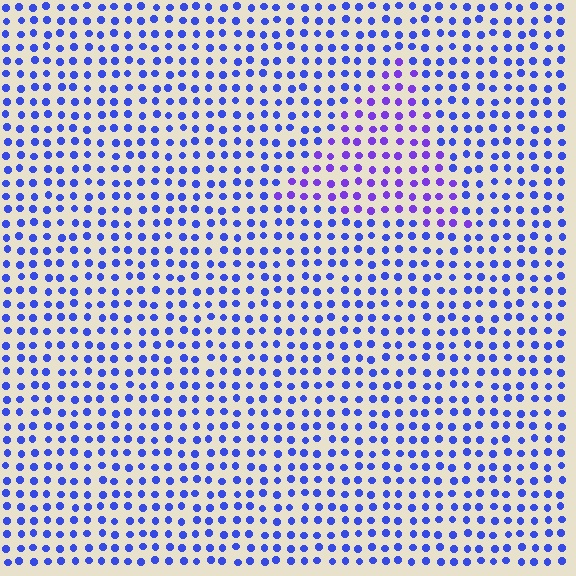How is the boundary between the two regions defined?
The boundary is defined purely by a slight shift in hue (about 30 degrees). Spacing, size, and orientation are identical on both sides.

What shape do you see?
I see a triangle.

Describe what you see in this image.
The image is filled with small blue elements in a uniform arrangement. A triangle-shaped region is visible where the elements are tinted to a slightly different hue, forming a subtle color boundary.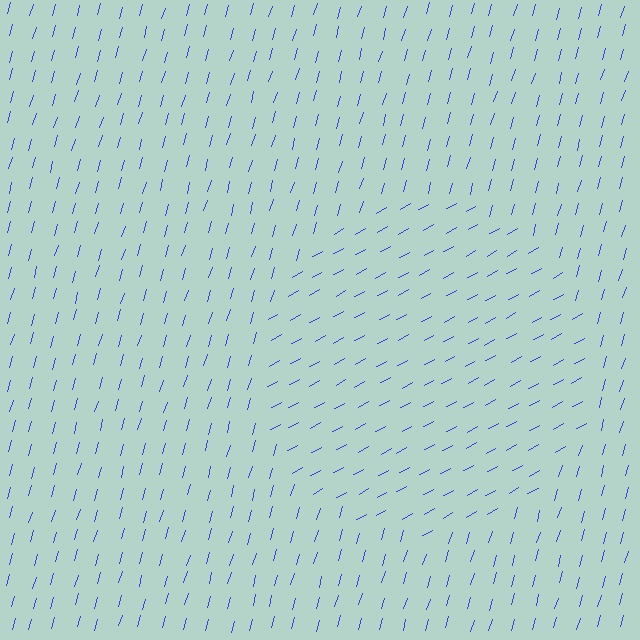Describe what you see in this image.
The image is filled with small blue line segments. A circle region in the image has lines oriented differently from the surrounding lines, creating a visible texture boundary.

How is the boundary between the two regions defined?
The boundary is defined purely by a change in line orientation (approximately 45 degrees difference). All lines are the same color and thickness.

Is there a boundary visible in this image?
Yes, there is a texture boundary formed by a change in line orientation.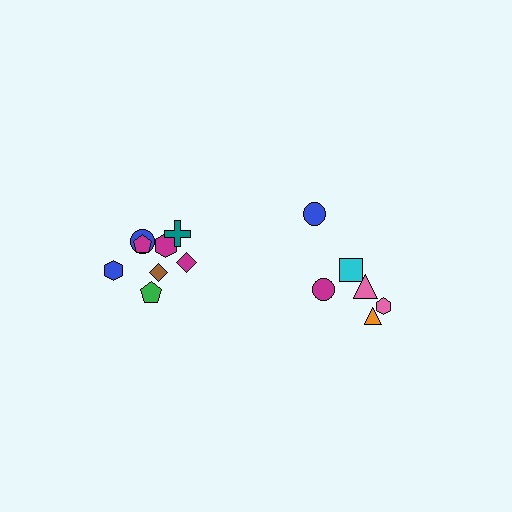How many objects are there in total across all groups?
There are 14 objects.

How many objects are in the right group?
There are 6 objects.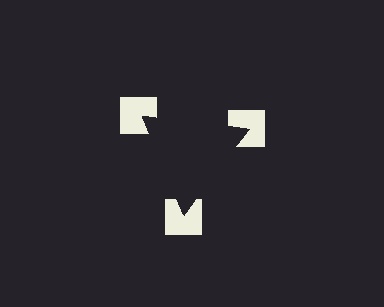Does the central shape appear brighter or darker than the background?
It typically appears slightly darker than the background, even though no actual brightness change is drawn.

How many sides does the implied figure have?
3 sides.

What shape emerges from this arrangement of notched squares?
An illusory triangle — its edges are inferred from the aligned wedge cuts in the notched squares, not physically drawn.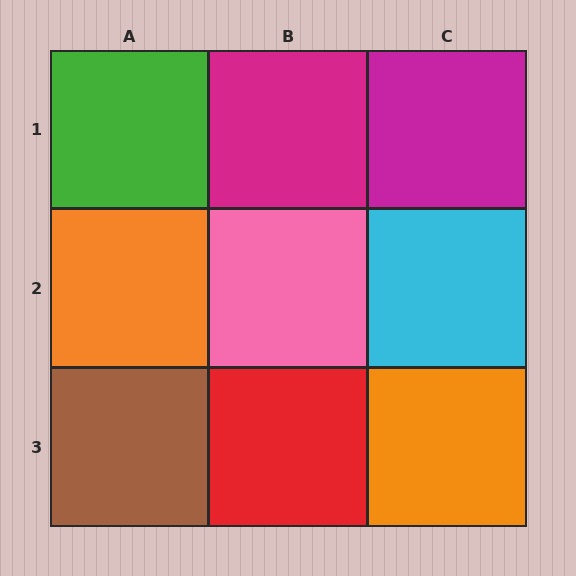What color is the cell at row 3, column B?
Red.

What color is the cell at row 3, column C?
Orange.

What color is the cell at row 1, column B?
Magenta.